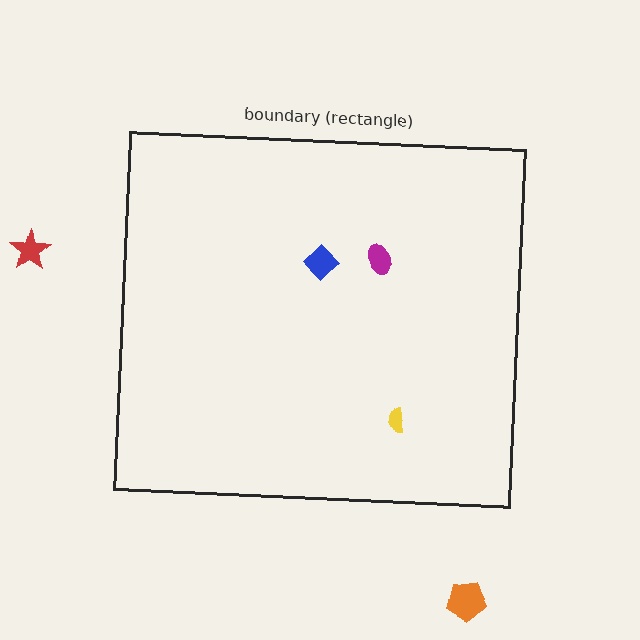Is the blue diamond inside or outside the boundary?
Inside.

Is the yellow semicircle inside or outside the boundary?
Inside.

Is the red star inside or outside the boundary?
Outside.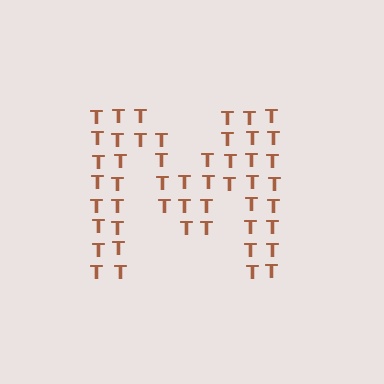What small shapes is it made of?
It is made of small letter T's.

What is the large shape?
The large shape is the letter M.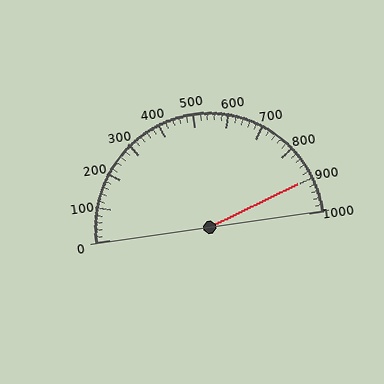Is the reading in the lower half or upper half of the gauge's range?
The reading is in the upper half of the range (0 to 1000).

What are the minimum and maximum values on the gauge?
The gauge ranges from 0 to 1000.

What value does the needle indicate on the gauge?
The needle indicates approximately 900.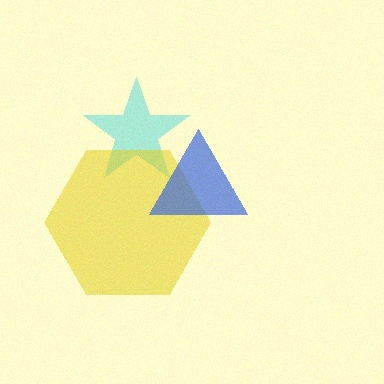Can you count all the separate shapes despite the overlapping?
Yes, there are 3 separate shapes.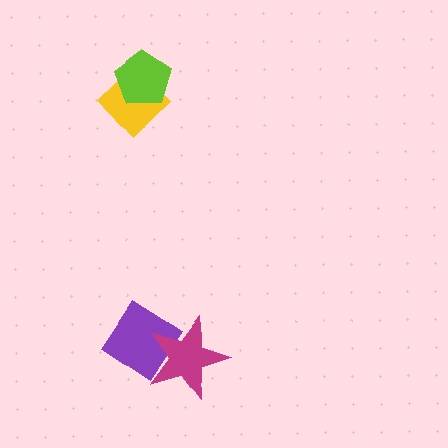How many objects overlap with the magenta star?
1 object overlaps with the magenta star.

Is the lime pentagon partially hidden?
No, no other shape covers it.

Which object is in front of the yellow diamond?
The lime pentagon is in front of the yellow diamond.